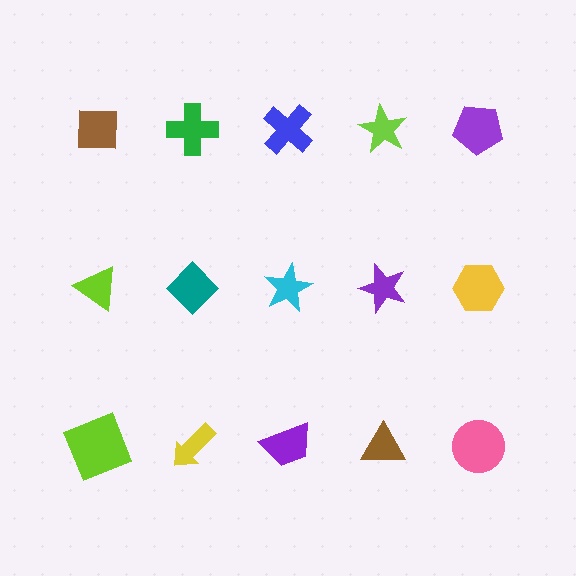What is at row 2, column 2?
A teal diamond.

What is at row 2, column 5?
A yellow hexagon.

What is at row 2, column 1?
A lime triangle.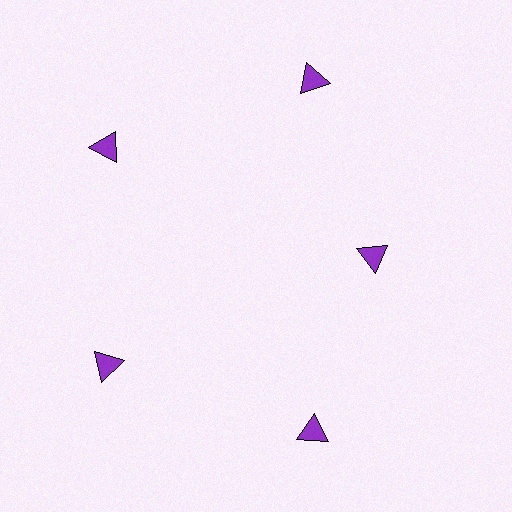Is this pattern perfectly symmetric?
No. The 5 purple triangles are arranged in a ring, but one element near the 3 o'clock position is pulled inward toward the center, breaking the 5-fold rotational symmetry.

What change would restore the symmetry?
The symmetry would be restored by moving it outward, back onto the ring so that all 5 triangles sit at equal angles and equal distance from the center.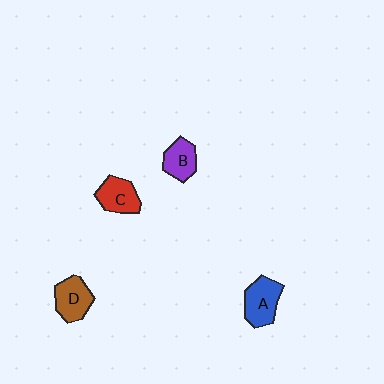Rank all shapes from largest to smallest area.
From largest to smallest: A (blue), D (brown), C (red), B (purple).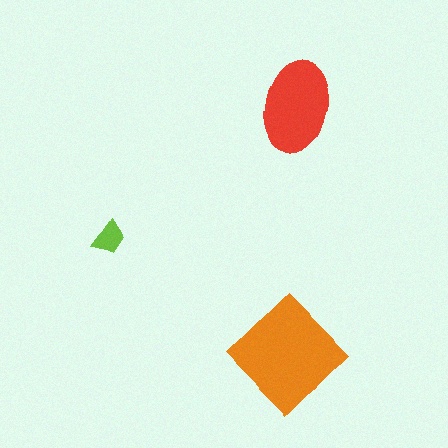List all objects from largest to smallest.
The orange diamond, the red ellipse, the lime trapezoid.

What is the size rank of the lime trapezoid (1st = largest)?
3rd.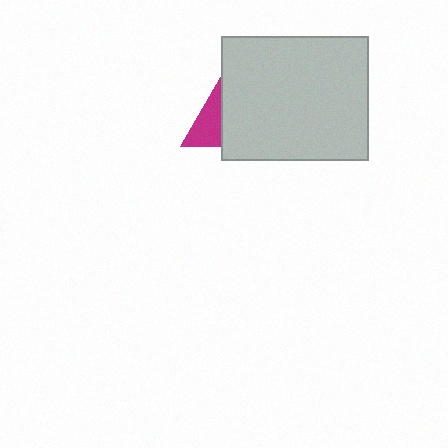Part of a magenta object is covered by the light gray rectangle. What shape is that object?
It is a triangle.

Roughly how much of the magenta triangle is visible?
A small part of it is visible (roughly 33%).